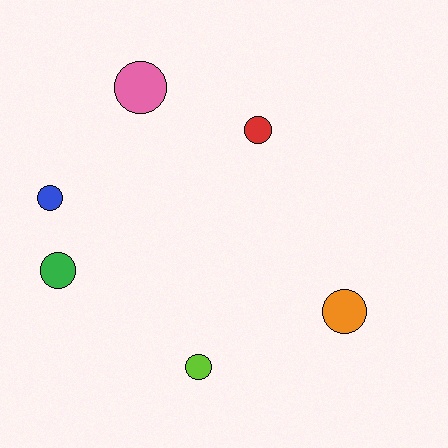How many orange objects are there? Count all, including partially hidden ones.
There is 1 orange object.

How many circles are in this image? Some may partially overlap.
There are 6 circles.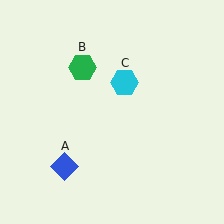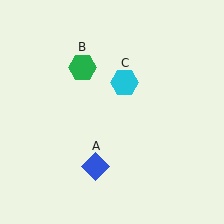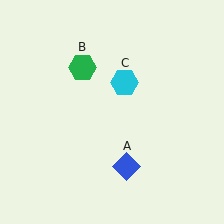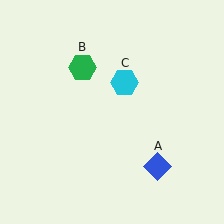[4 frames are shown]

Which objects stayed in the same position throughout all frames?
Green hexagon (object B) and cyan hexagon (object C) remained stationary.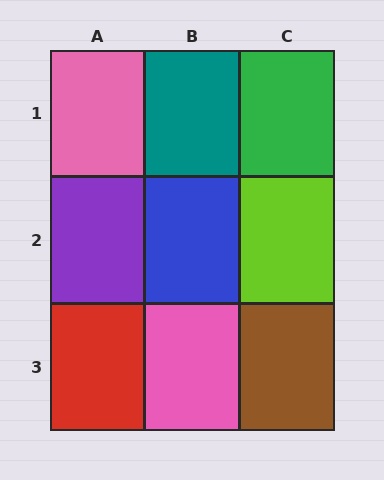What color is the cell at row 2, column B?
Blue.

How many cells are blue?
1 cell is blue.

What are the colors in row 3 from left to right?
Red, pink, brown.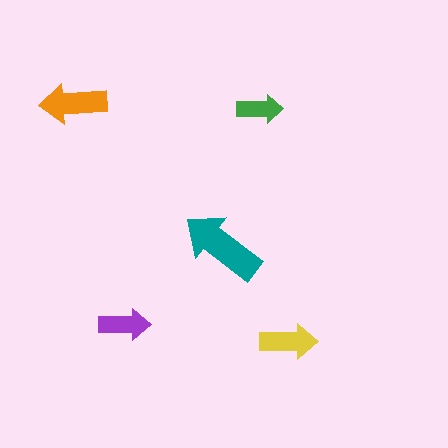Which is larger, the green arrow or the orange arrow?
The orange one.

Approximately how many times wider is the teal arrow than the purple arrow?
About 1.5 times wider.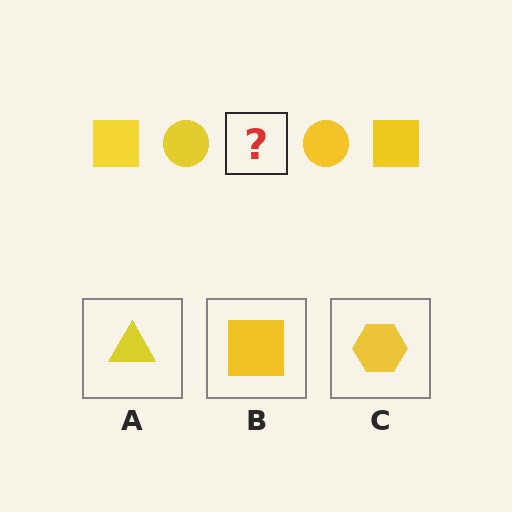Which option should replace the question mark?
Option B.